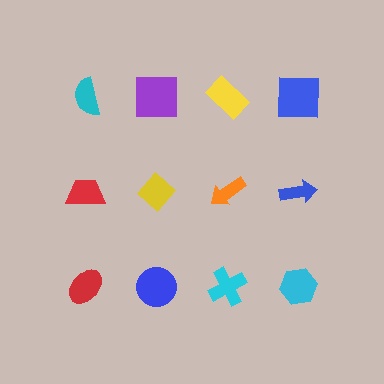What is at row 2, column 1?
A red trapezoid.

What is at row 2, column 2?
A yellow diamond.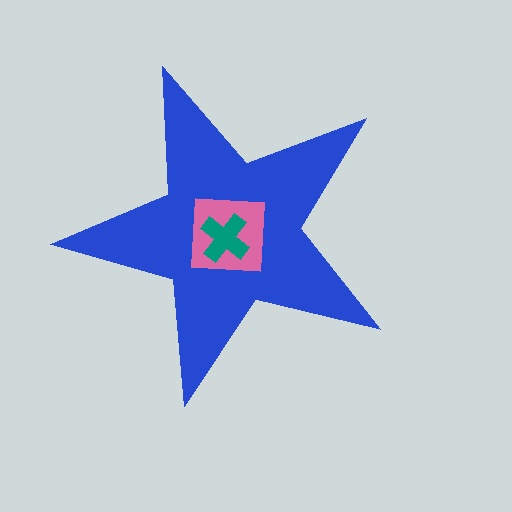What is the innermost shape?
The teal cross.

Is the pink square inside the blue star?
Yes.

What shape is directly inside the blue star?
The pink square.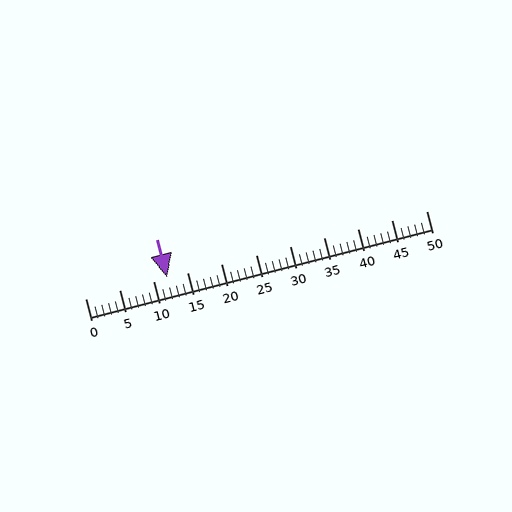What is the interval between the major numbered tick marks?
The major tick marks are spaced 5 units apart.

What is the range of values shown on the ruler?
The ruler shows values from 0 to 50.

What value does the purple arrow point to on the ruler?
The purple arrow points to approximately 12.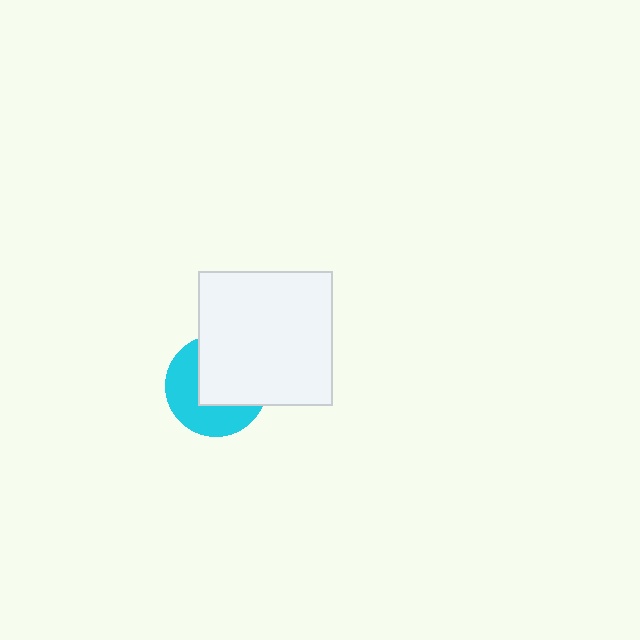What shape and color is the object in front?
The object in front is a white square.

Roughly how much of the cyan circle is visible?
About half of it is visible (roughly 47%).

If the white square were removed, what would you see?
You would see the complete cyan circle.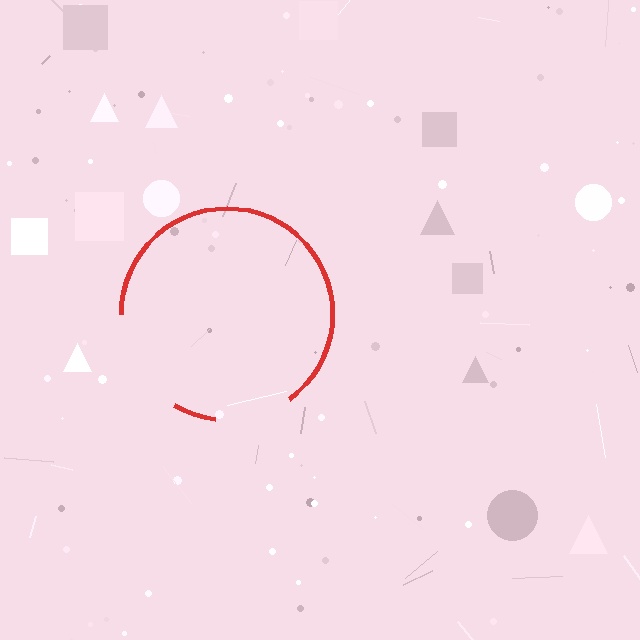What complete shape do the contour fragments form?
The contour fragments form a circle.